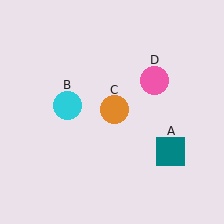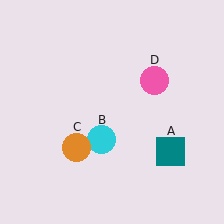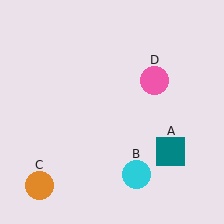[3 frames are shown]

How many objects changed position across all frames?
2 objects changed position: cyan circle (object B), orange circle (object C).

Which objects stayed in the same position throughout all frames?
Teal square (object A) and pink circle (object D) remained stationary.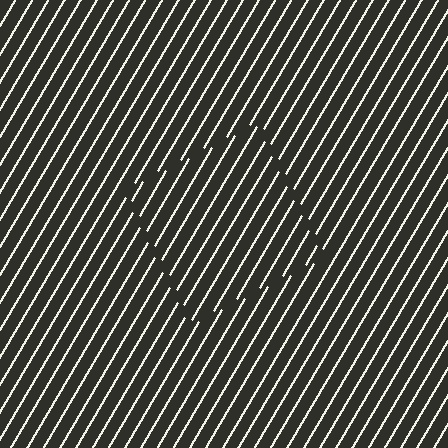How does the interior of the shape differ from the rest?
The interior of the shape contains the same grating, shifted by half a period — the contour is defined by the phase discontinuity where line-ends from the inner and outer gratings abut.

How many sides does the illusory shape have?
4 sides — the line-ends trace a square.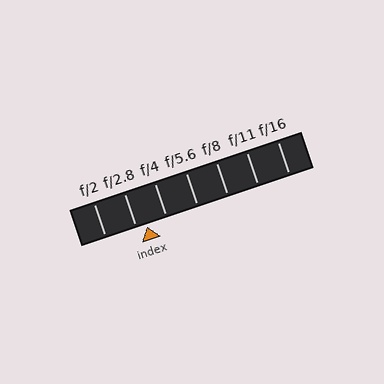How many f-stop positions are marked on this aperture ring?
There are 7 f-stop positions marked.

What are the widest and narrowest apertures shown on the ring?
The widest aperture shown is f/2 and the narrowest is f/16.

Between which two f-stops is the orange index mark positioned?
The index mark is between f/2.8 and f/4.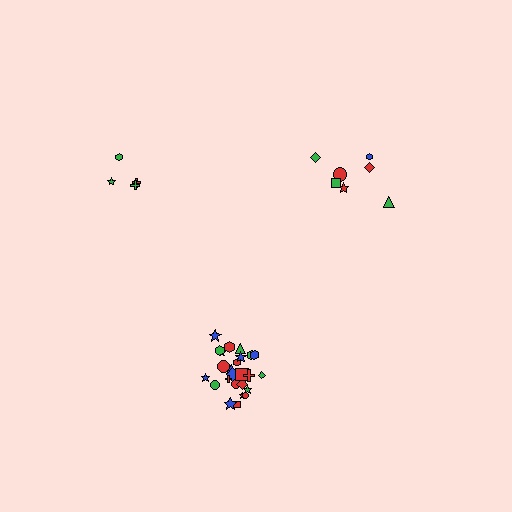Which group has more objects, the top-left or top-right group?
The top-right group.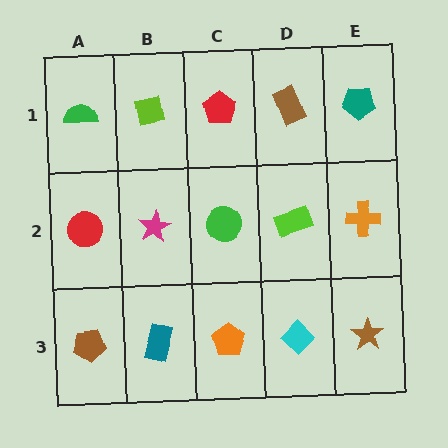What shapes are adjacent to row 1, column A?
A red circle (row 2, column A), a lime square (row 1, column B).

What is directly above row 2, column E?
A teal pentagon.